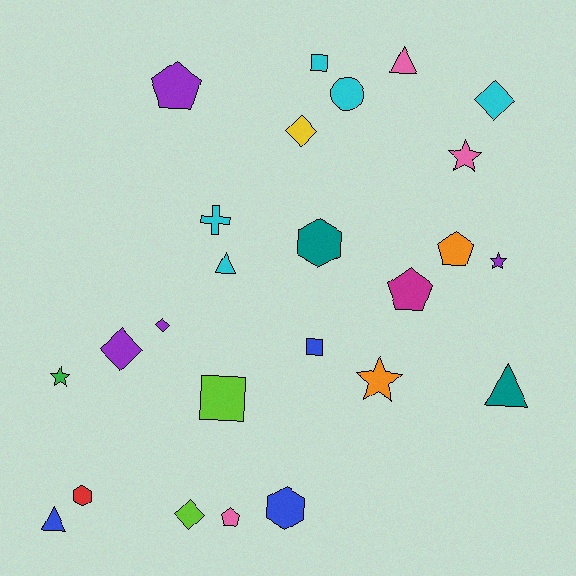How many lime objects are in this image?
There are 2 lime objects.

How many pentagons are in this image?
There are 4 pentagons.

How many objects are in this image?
There are 25 objects.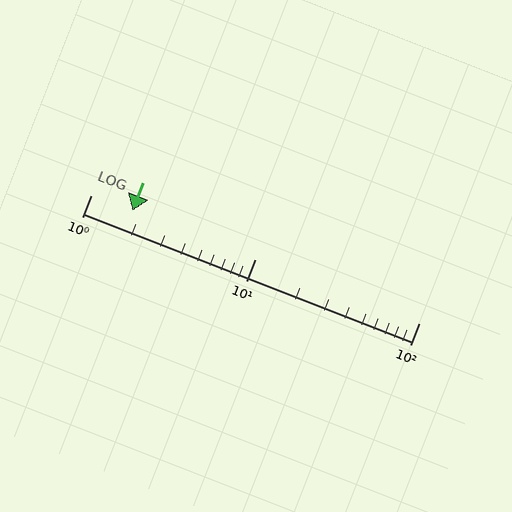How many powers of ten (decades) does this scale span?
The scale spans 2 decades, from 1 to 100.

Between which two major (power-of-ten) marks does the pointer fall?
The pointer is between 1 and 10.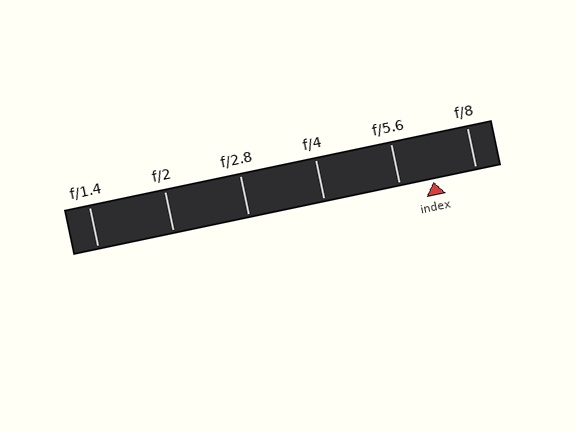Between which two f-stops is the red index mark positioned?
The index mark is between f/5.6 and f/8.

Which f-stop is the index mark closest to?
The index mark is closest to f/5.6.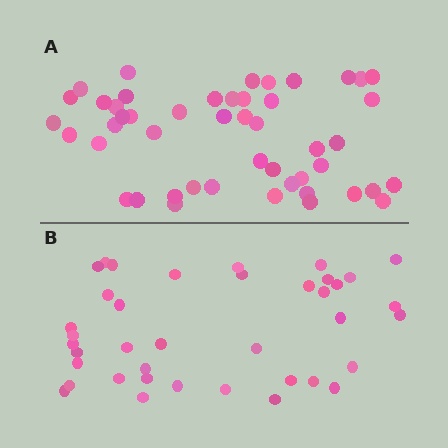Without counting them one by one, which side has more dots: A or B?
Region A (the top region) has more dots.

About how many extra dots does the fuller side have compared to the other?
Region A has roughly 8 or so more dots than region B.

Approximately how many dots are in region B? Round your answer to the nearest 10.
About 40 dots. (The exact count is 39, which rounds to 40.)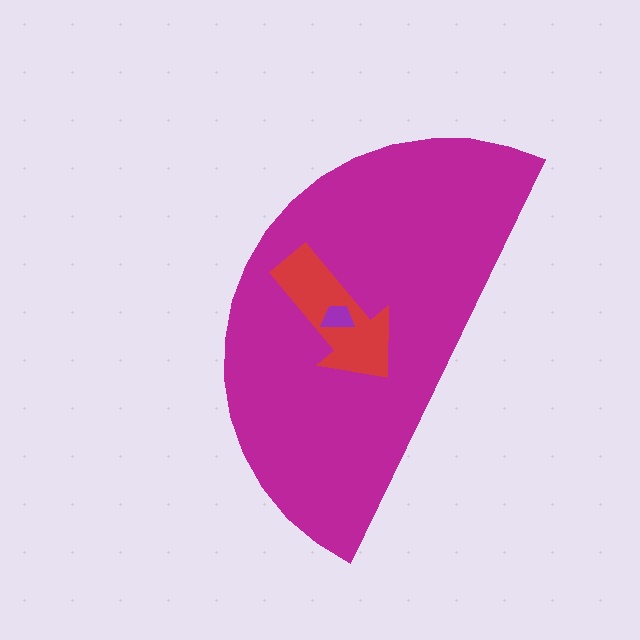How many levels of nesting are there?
3.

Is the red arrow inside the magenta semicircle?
Yes.